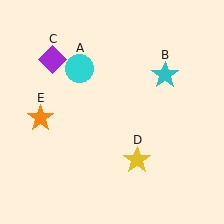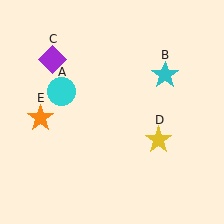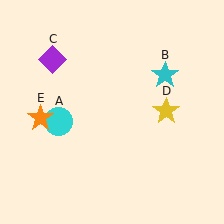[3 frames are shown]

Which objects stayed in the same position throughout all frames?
Cyan star (object B) and purple diamond (object C) and orange star (object E) remained stationary.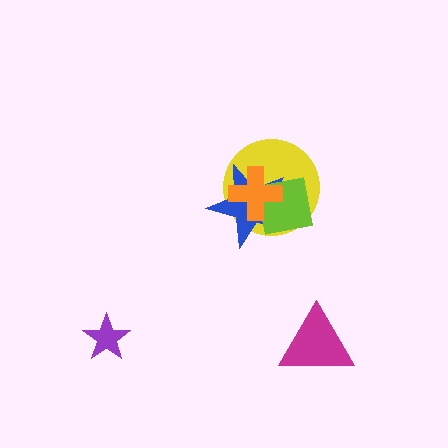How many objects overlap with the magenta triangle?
0 objects overlap with the magenta triangle.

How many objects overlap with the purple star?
0 objects overlap with the purple star.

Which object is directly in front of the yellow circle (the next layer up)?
The blue star is directly in front of the yellow circle.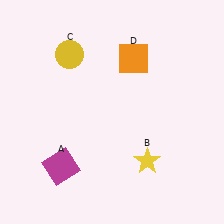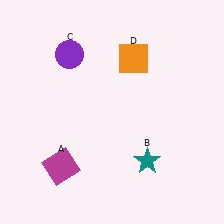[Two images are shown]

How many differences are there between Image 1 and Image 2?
There are 2 differences between the two images.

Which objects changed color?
B changed from yellow to teal. C changed from yellow to purple.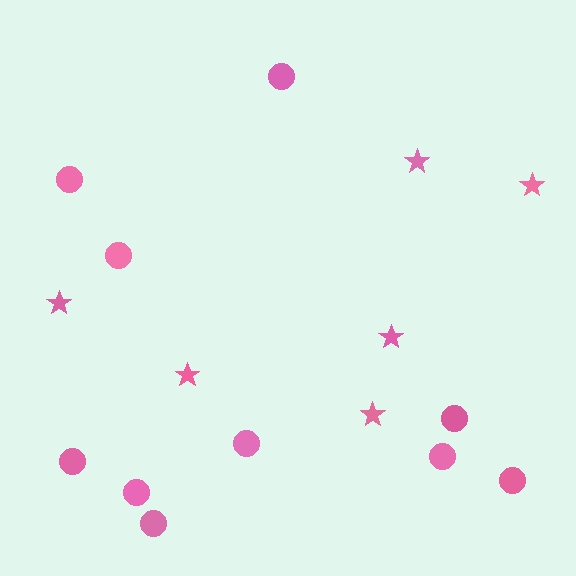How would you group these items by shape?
There are 2 groups: one group of stars (6) and one group of circles (10).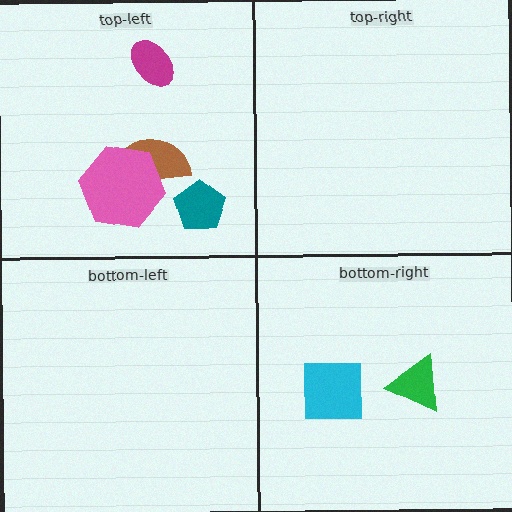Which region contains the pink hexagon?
The top-left region.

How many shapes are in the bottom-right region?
2.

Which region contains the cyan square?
The bottom-right region.